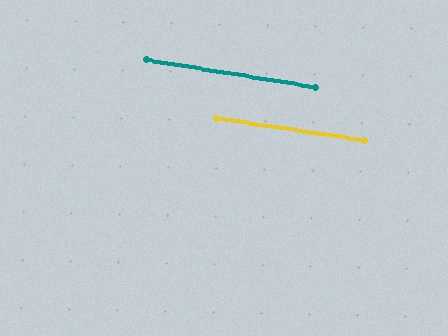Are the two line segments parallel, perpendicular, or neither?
Parallel — their directions differ by only 0.6°.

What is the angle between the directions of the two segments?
Approximately 1 degree.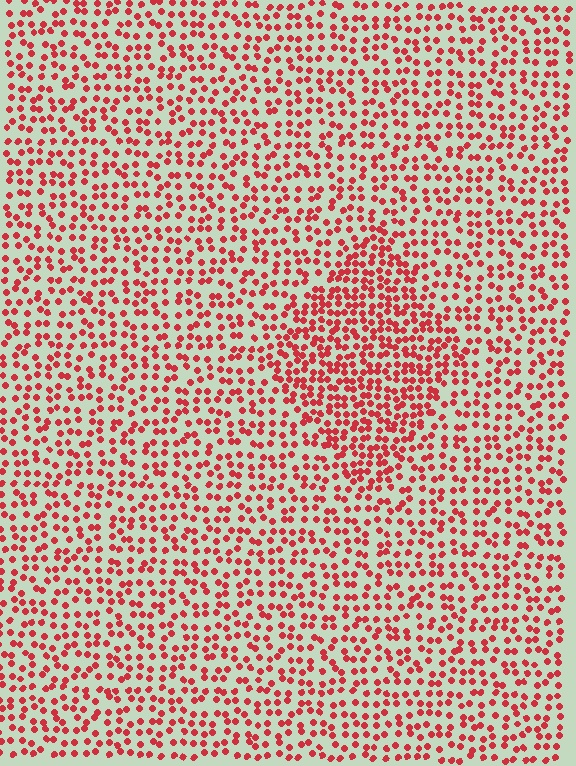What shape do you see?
I see a diamond.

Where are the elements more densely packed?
The elements are more densely packed inside the diamond boundary.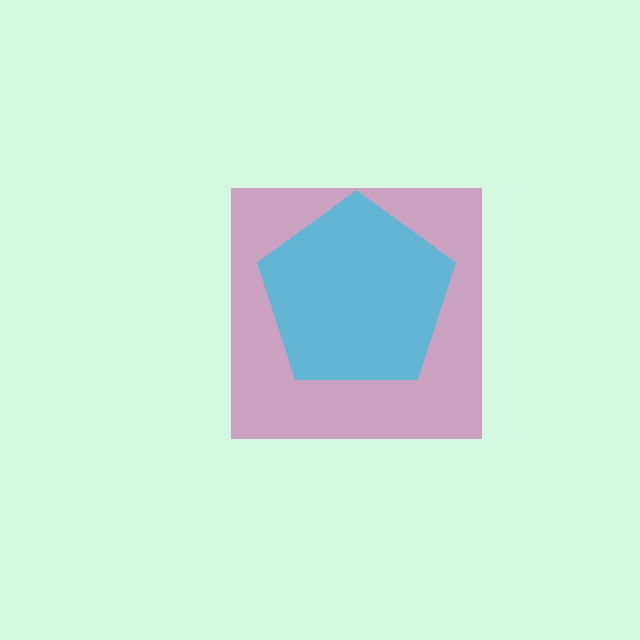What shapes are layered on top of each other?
The layered shapes are: a magenta square, a cyan pentagon.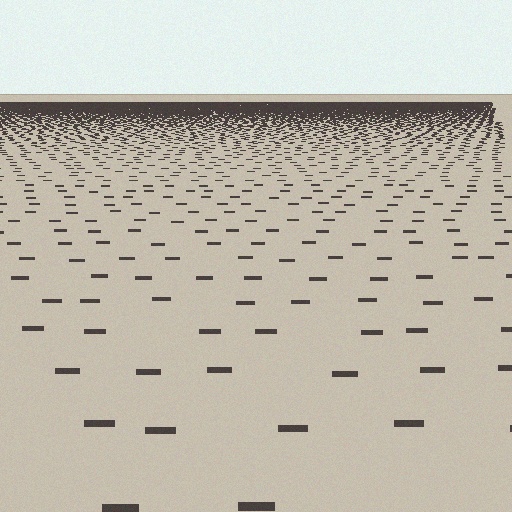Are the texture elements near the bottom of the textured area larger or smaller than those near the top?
Larger. Near the bottom, elements are closer to the viewer and appear at a bigger on-screen size.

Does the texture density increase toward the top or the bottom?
Density increases toward the top.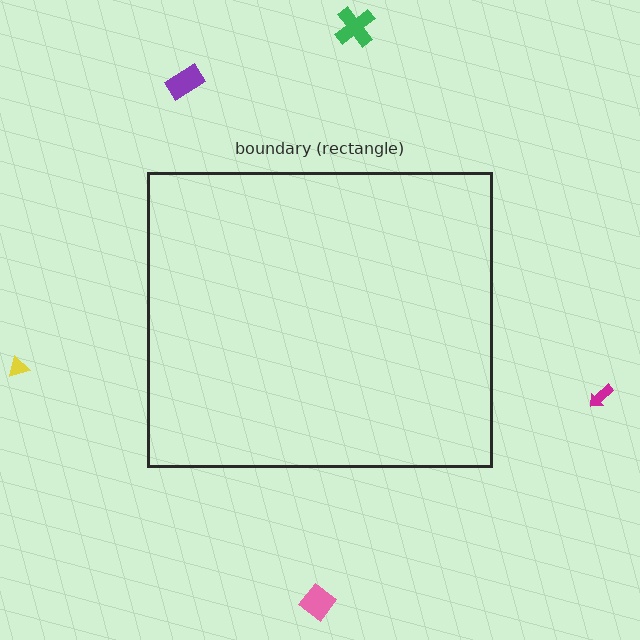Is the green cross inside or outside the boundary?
Outside.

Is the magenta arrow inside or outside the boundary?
Outside.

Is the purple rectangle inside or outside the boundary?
Outside.